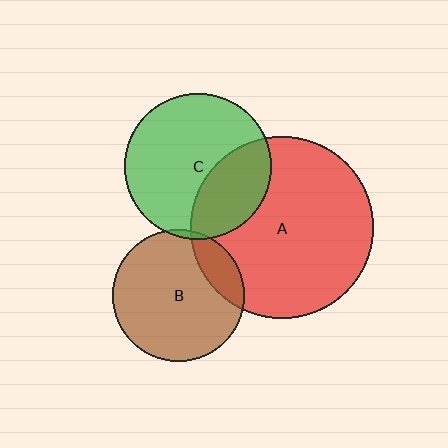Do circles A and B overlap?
Yes.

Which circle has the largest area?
Circle A (red).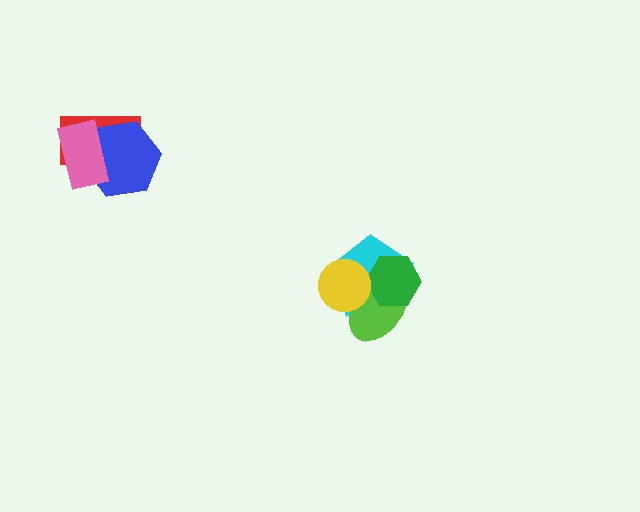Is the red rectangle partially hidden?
Yes, it is partially covered by another shape.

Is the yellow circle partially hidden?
No, no other shape covers it.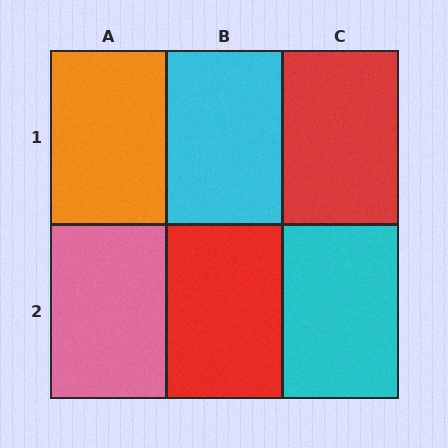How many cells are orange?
1 cell is orange.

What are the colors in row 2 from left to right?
Pink, red, cyan.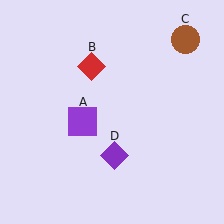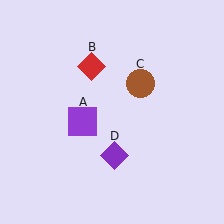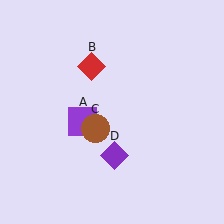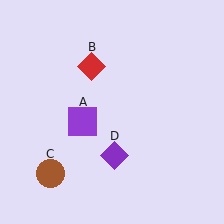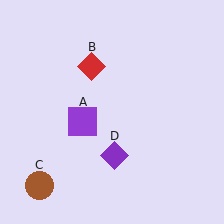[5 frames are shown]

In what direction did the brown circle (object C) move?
The brown circle (object C) moved down and to the left.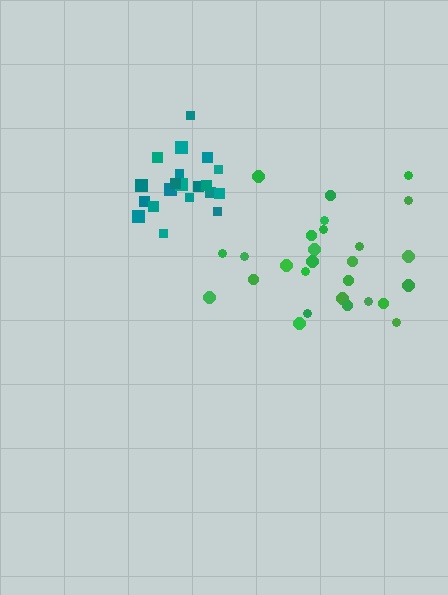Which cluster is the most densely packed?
Teal.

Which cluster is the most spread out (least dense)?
Green.